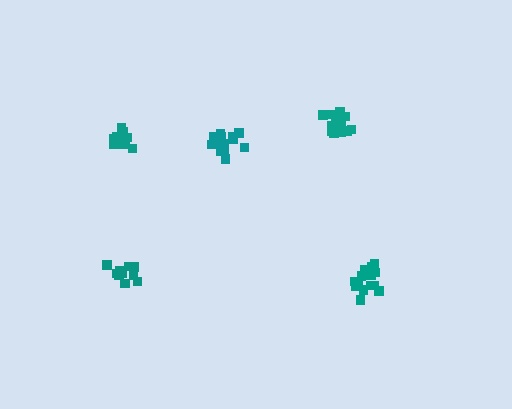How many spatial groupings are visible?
There are 5 spatial groupings.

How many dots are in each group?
Group 1: 14 dots, Group 2: 16 dots, Group 3: 12 dots, Group 4: 16 dots, Group 5: 17 dots (75 total).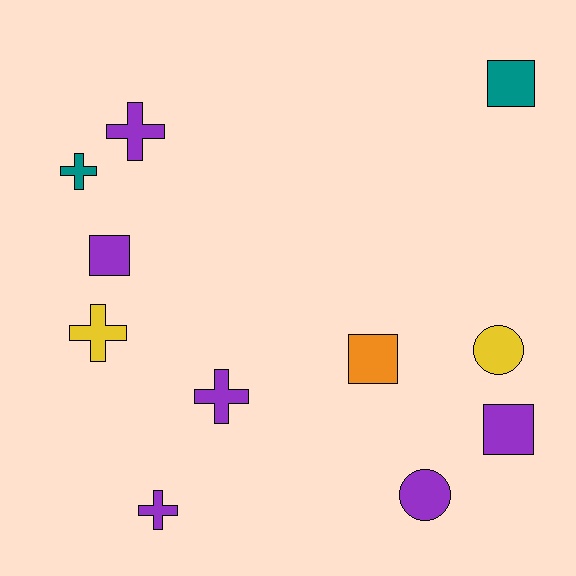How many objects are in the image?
There are 11 objects.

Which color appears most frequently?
Purple, with 6 objects.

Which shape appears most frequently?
Cross, with 5 objects.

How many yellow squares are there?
There are no yellow squares.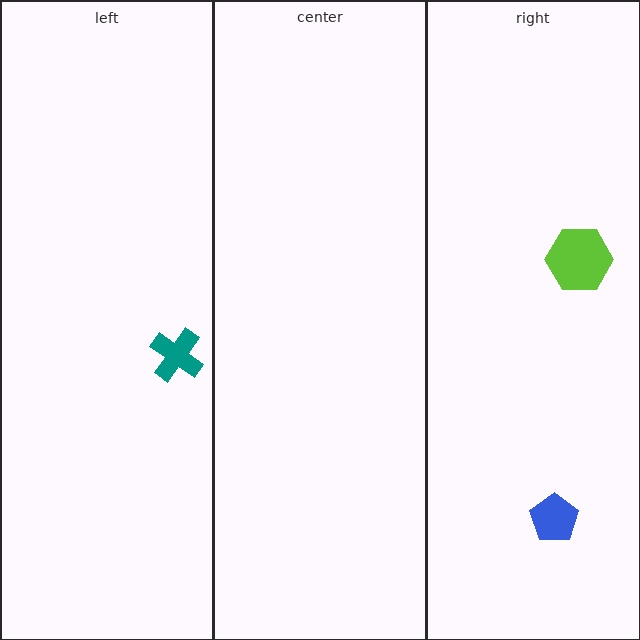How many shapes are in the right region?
2.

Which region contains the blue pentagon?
The right region.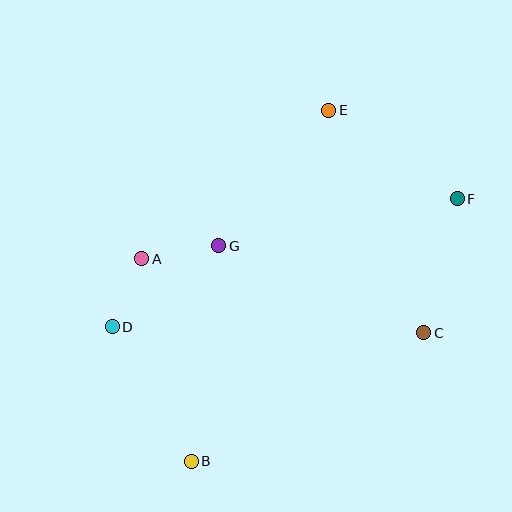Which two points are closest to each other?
Points A and D are closest to each other.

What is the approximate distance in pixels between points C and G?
The distance between C and G is approximately 223 pixels.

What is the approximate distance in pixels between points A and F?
The distance between A and F is approximately 321 pixels.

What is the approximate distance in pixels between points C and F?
The distance between C and F is approximately 138 pixels.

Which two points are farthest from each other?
Points B and E are farthest from each other.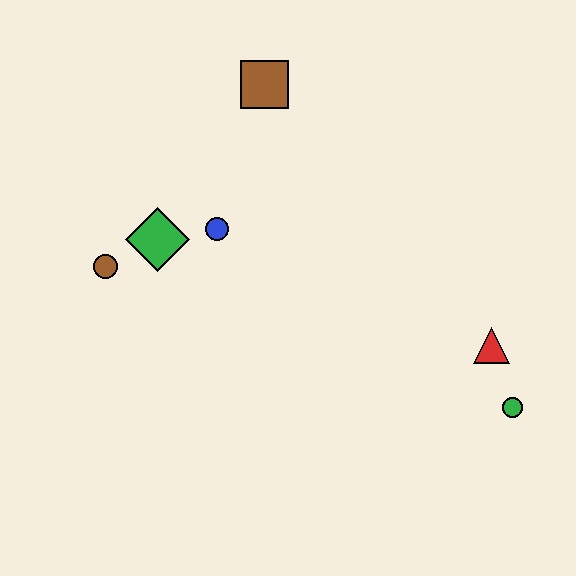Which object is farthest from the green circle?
The brown circle is farthest from the green circle.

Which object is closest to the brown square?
The blue circle is closest to the brown square.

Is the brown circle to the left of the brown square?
Yes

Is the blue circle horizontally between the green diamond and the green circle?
Yes